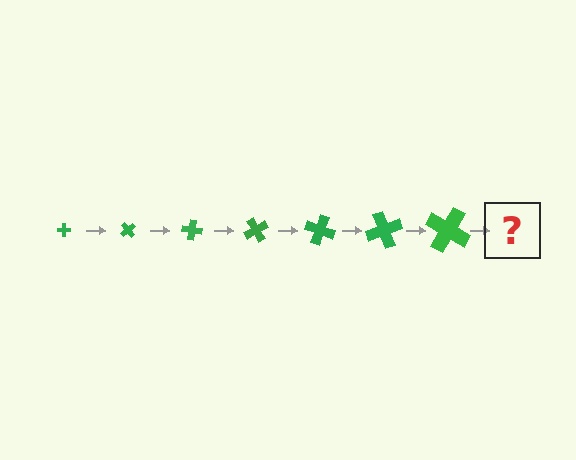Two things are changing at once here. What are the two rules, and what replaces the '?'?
The two rules are that the cross grows larger each step and it rotates 50 degrees each step. The '?' should be a cross, larger than the previous one and rotated 350 degrees from the start.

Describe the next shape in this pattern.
It should be a cross, larger than the previous one and rotated 350 degrees from the start.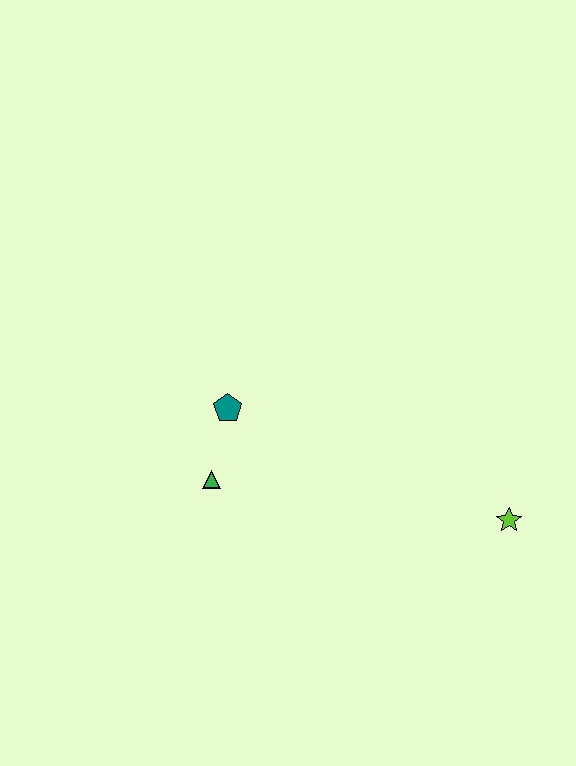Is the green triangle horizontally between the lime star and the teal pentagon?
No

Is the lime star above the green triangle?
No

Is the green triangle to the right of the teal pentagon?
No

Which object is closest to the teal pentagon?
The green triangle is closest to the teal pentagon.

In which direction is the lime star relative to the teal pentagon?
The lime star is to the right of the teal pentagon.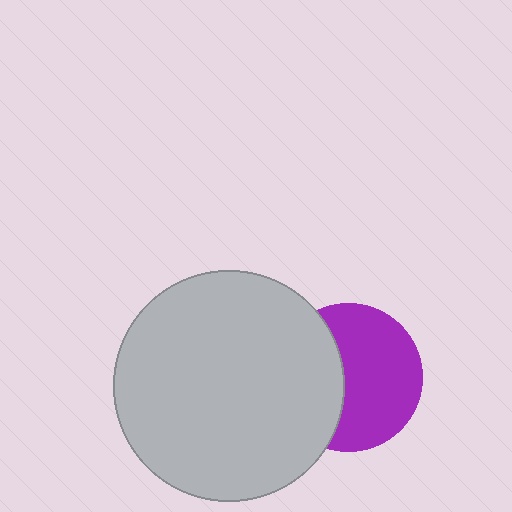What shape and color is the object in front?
The object in front is a light gray circle.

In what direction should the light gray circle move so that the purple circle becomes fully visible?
The light gray circle should move left. That is the shortest direction to clear the overlap and leave the purple circle fully visible.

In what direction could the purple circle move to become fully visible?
The purple circle could move right. That would shift it out from behind the light gray circle entirely.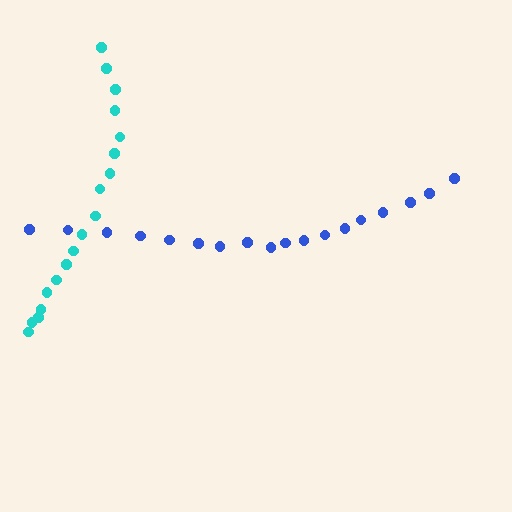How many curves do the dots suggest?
There are 2 distinct paths.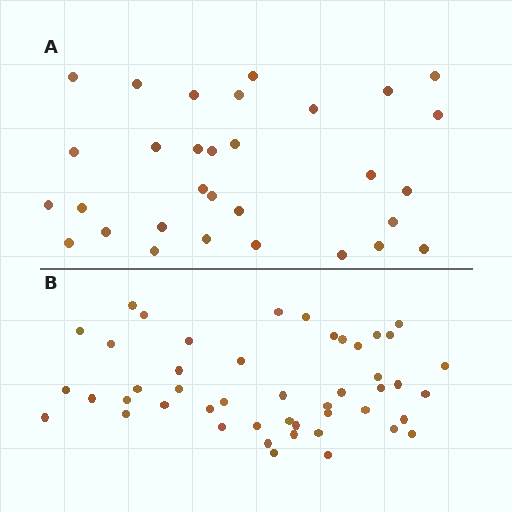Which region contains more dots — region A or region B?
Region B (the bottom region) has more dots.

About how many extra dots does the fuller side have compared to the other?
Region B has approximately 15 more dots than region A.